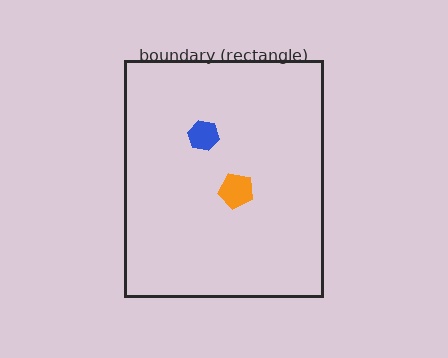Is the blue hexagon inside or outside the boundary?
Inside.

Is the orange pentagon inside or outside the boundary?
Inside.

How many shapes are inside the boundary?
2 inside, 0 outside.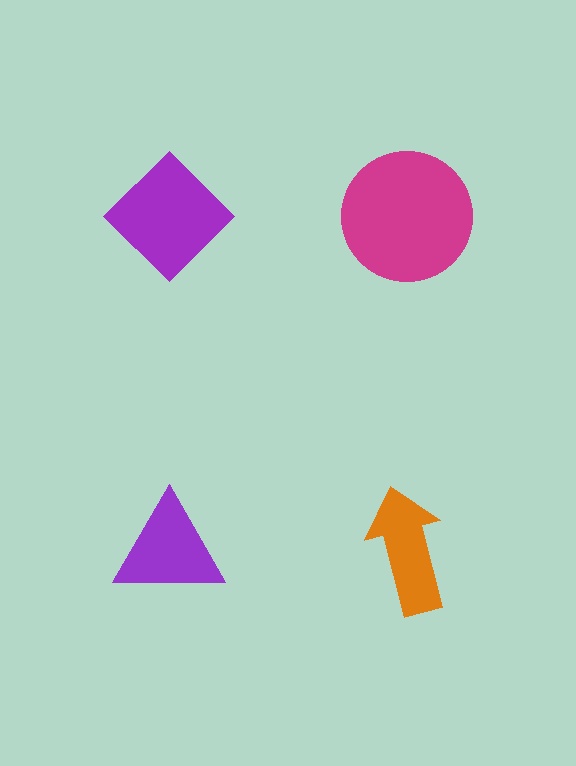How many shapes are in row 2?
2 shapes.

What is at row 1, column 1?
A purple diamond.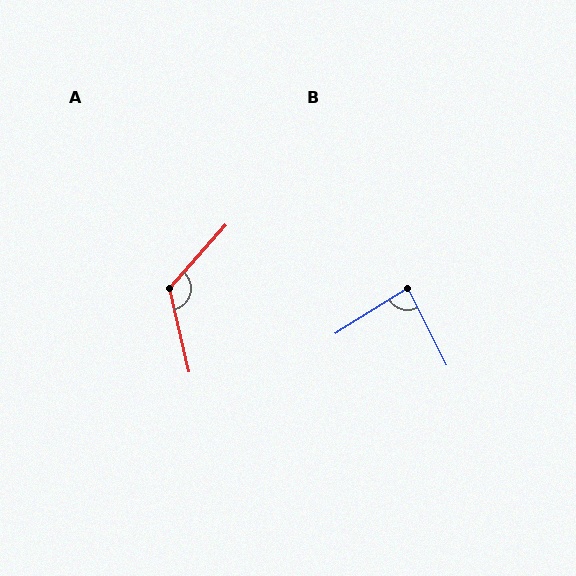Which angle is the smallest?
B, at approximately 85 degrees.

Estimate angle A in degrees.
Approximately 125 degrees.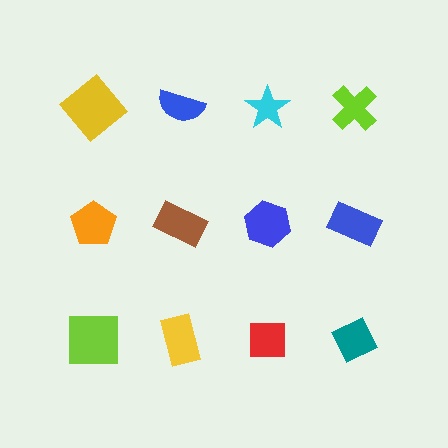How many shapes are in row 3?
4 shapes.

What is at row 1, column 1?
A yellow diamond.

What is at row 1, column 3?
A cyan star.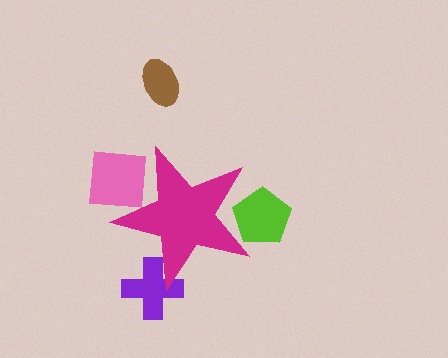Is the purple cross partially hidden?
Yes, the purple cross is partially hidden behind the magenta star.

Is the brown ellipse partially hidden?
No, the brown ellipse is fully visible.